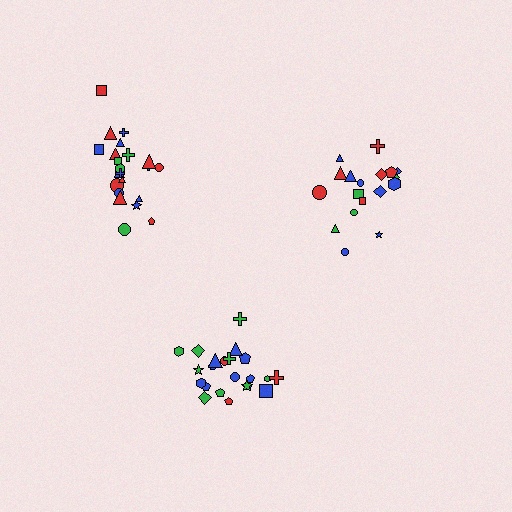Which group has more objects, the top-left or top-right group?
The top-left group.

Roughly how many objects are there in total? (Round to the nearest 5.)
Roughly 60 objects in total.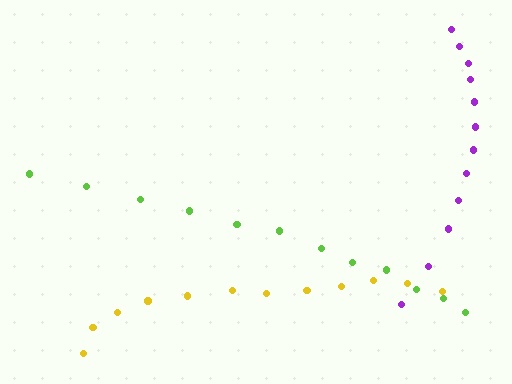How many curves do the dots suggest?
There are 3 distinct paths.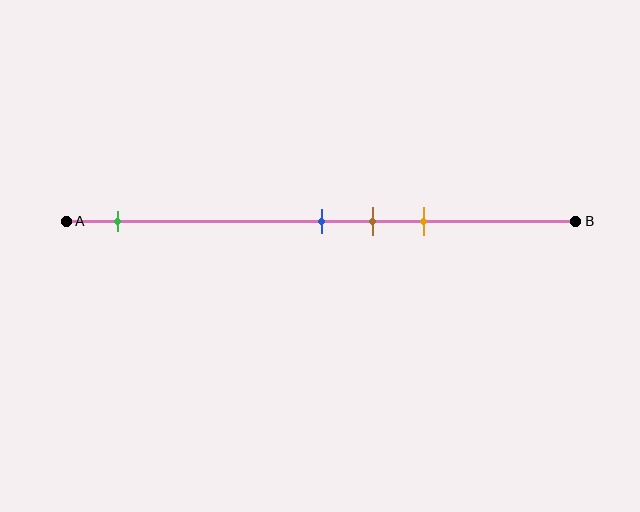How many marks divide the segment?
There are 4 marks dividing the segment.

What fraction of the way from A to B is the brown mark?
The brown mark is approximately 60% (0.6) of the way from A to B.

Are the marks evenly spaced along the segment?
No, the marks are not evenly spaced.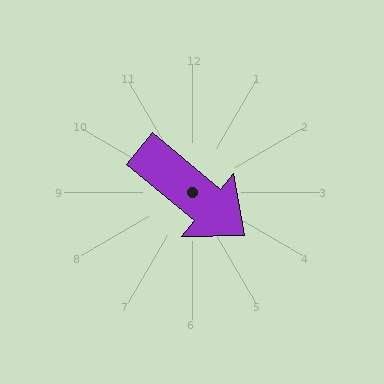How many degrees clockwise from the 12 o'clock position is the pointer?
Approximately 129 degrees.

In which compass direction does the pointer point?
Southeast.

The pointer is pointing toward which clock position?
Roughly 4 o'clock.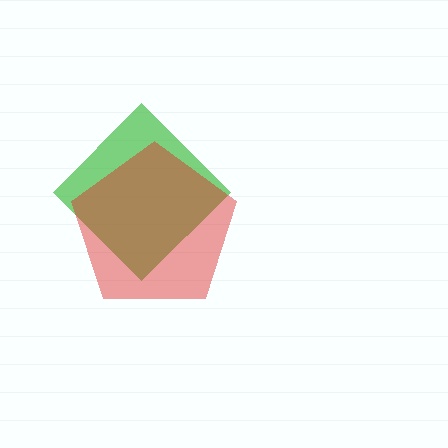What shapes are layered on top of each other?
The layered shapes are: a green diamond, a red pentagon.